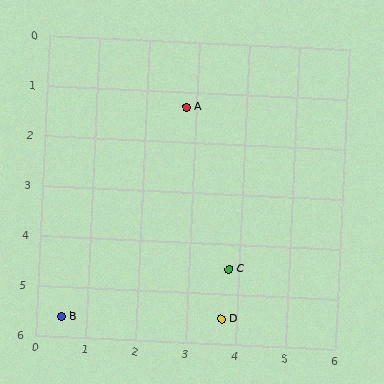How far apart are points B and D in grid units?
Points B and D are about 3.2 grid units apart.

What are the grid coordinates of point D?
Point D is at approximately (3.7, 5.5).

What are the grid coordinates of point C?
Point C is at approximately (3.8, 4.5).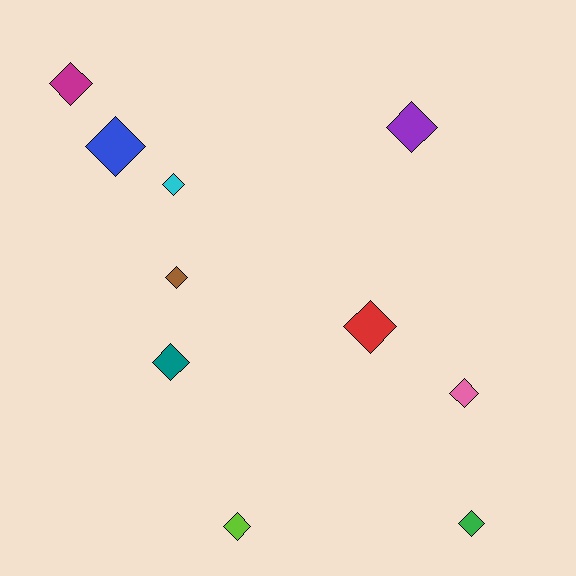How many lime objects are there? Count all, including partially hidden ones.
There is 1 lime object.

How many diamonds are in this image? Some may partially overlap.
There are 10 diamonds.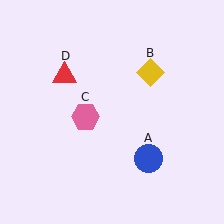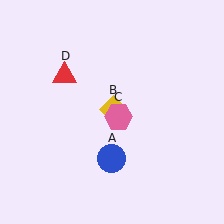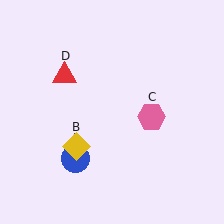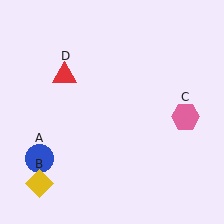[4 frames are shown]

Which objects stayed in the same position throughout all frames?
Red triangle (object D) remained stationary.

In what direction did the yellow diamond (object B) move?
The yellow diamond (object B) moved down and to the left.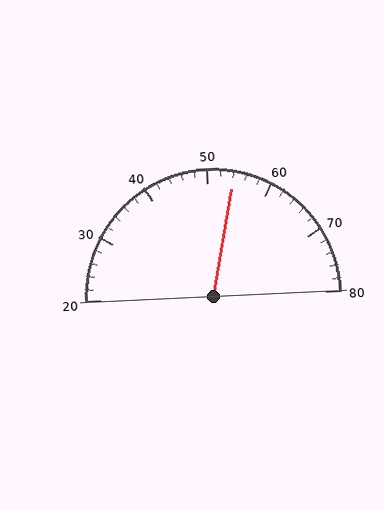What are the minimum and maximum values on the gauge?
The gauge ranges from 20 to 80.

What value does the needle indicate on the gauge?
The needle indicates approximately 54.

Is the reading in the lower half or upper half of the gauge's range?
The reading is in the upper half of the range (20 to 80).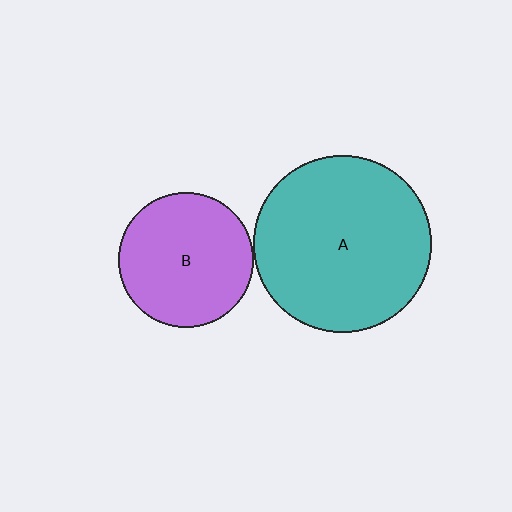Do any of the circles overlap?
No, none of the circles overlap.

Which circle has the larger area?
Circle A (teal).